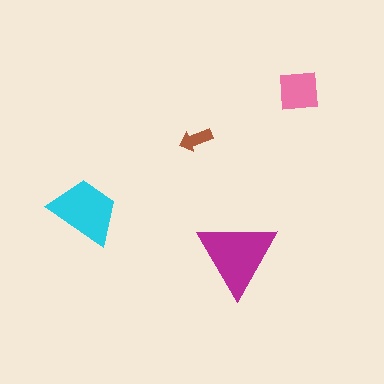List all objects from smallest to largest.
The brown arrow, the pink square, the cyan trapezoid, the magenta triangle.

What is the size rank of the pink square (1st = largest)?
3rd.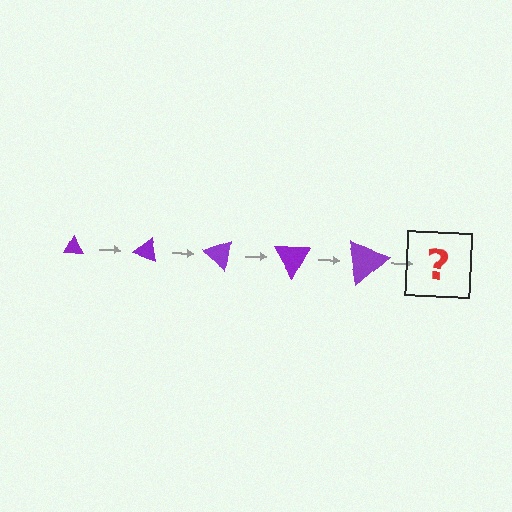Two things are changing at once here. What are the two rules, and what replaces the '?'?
The two rules are that the triangle grows larger each step and it rotates 20 degrees each step. The '?' should be a triangle, larger than the previous one and rotated 100 degrees from the start.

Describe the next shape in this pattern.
It should be a triangle, larger than the previous one and rotated 100 degrees from the start.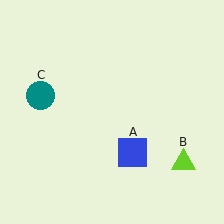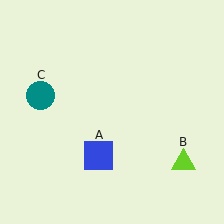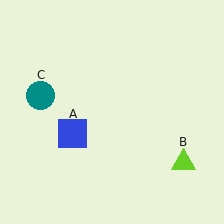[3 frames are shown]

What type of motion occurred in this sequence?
The blue square (object A) rotated clockwise around the center of the scene.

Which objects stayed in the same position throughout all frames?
Lime triangle (object B) and teal circle (object C) remained stationary.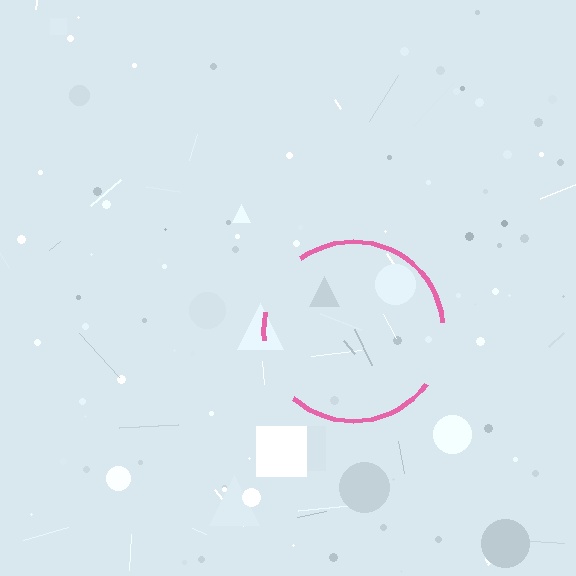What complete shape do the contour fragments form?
The contour fragments form a circle.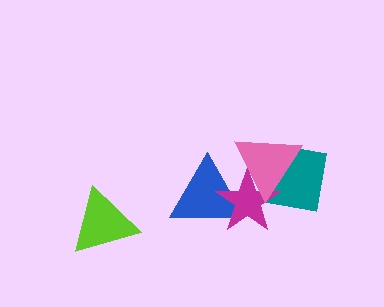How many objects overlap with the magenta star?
3 objects overlap with the magenta star.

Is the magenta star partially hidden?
Yes, it is partially covered by another shape.